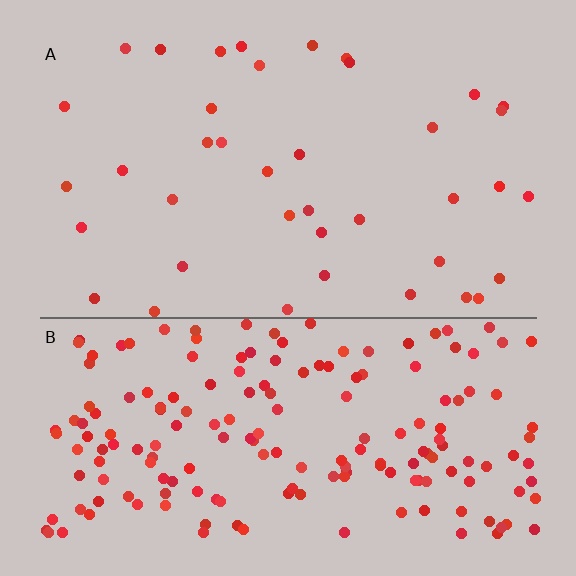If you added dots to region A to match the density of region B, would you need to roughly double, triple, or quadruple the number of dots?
Approximately quadruple.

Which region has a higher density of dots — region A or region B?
B (the bottom).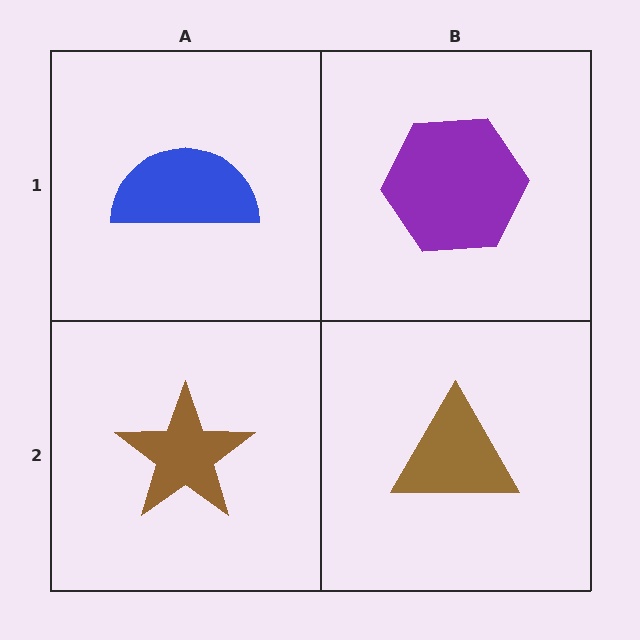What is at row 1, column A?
A blue semicircle.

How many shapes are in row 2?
2 shapes.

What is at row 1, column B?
A purple hexagon.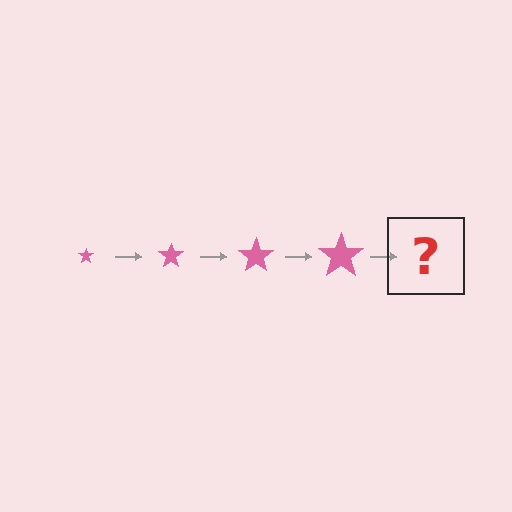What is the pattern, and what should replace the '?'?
The pattern is that the star gets progressively larger each step. The '?' should be a pink star, larger than the previous one.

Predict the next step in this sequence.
The next step is a pink star, larger than the previous one.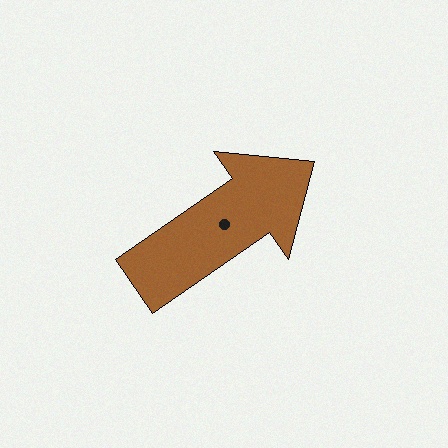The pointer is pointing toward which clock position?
Roughly 2 o'clock.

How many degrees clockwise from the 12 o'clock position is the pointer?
Approximately 55 degrees.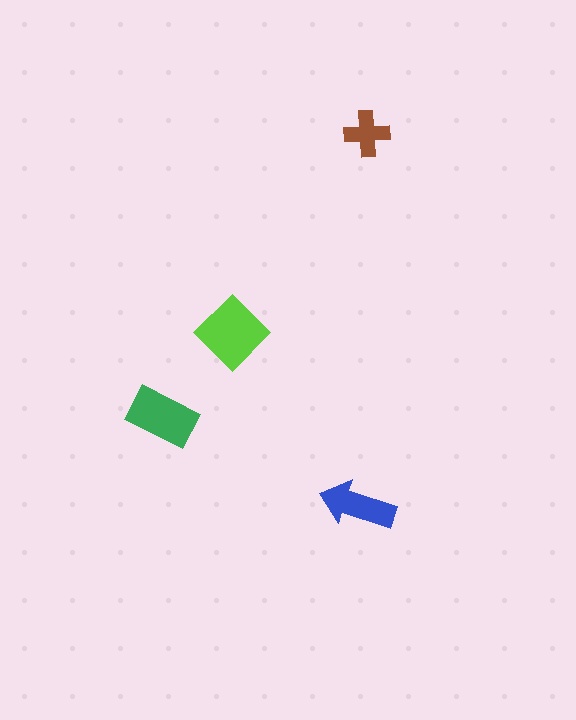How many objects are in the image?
There are 4 objects in the image.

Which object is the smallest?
The brown cross.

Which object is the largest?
The lime diamond.